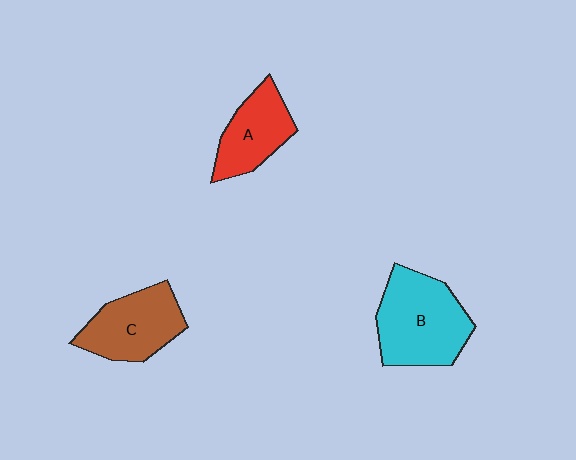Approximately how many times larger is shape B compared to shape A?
Approximately 1.6 times.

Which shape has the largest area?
Shape B (cyan).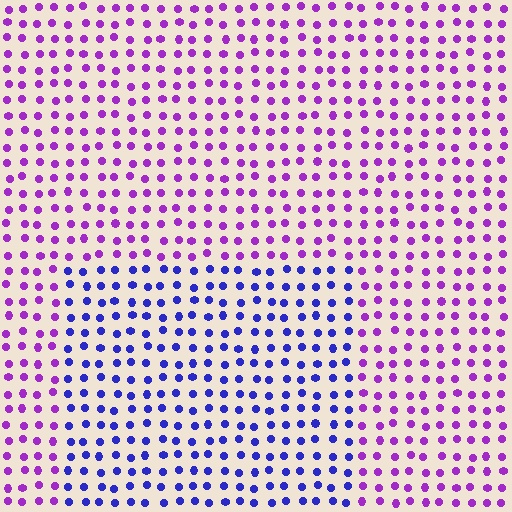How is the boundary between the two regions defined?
The boundary is defined purely by a slight shift in hue (about 45 degrees). Spacing, size, and orientation are identical on both sides.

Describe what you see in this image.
The image is filled with small purple elements in a uniform arrangement. A rectangle-shaped region is visible where the elements are tinted to a slightly different hue, forming a subtle color boundary.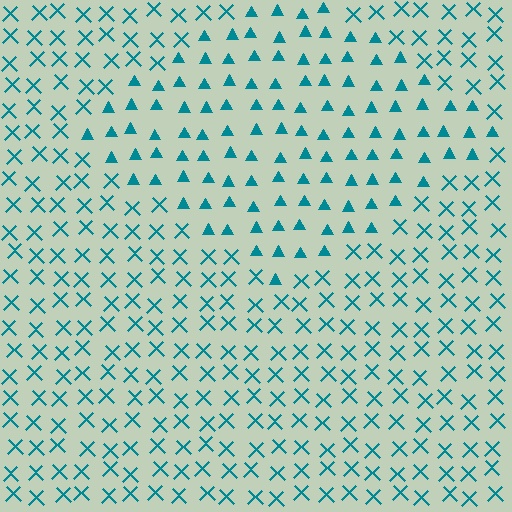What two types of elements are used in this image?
The image uses triangles inside the diamond region and X marks outside it.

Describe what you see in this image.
The image is filled with small teal elements arranged in a uniform grid. A diamond-shaped region contains triangles, while the surrounding area contains X marks. The boundary is defined purely by the change in element shape.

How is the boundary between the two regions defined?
The boundary is defined by a change in element shape: triangles inside vs. X marks outside. All elements share the same color and spacing.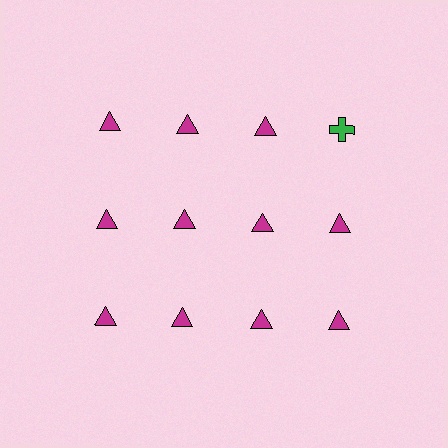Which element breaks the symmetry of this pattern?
The green cross in the top row, second from right column breaks the symmetry. All other shapes are magenta triangles.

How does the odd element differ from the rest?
It differs in both color (green instead of magenta) and shape (cross instead of triangle).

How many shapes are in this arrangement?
There are 12 shapes arranged in a grid pattern.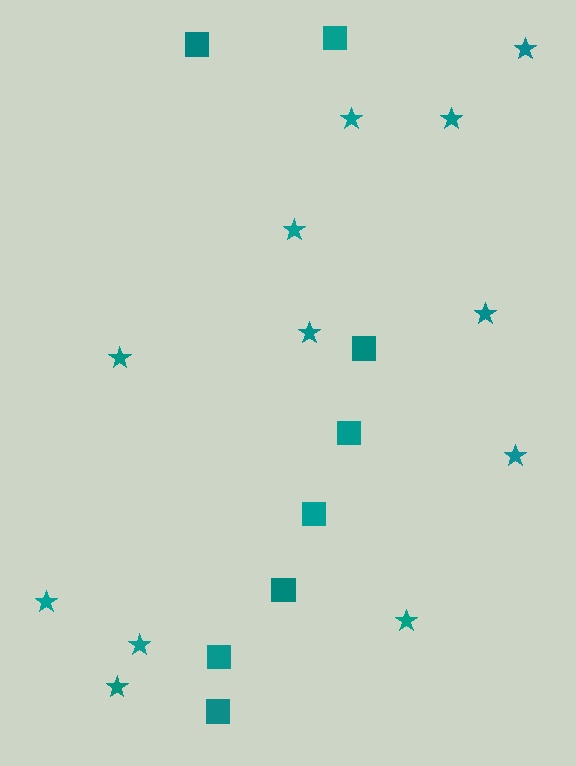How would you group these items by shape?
There are 2 groups: one group of stars (12) and one group of squares (8).